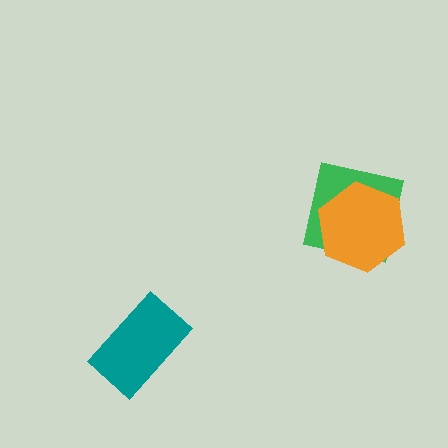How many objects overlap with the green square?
1 object overlaps with the green square.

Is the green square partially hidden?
Yes, it is partially covered by another shape.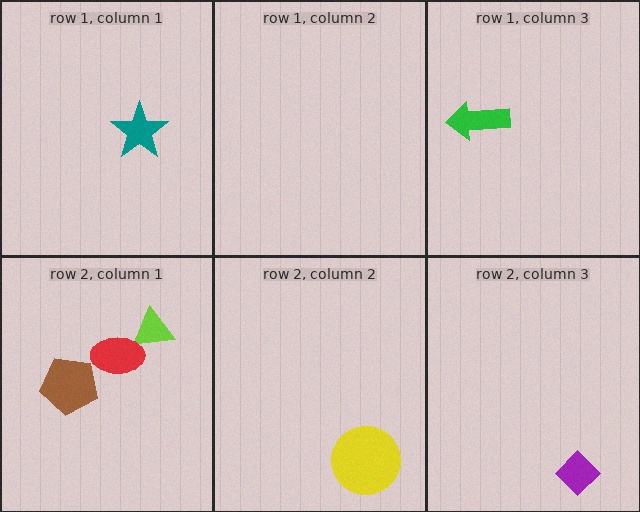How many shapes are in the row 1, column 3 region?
1.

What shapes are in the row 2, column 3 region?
The purple diamond.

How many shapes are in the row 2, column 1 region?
3.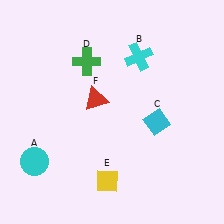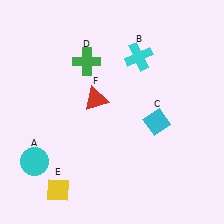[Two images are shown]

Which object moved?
The yellow diamond (E) moved left.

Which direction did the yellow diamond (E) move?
The yellow diamond (E) moved left.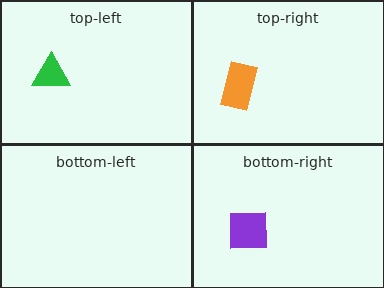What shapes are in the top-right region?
The orange rectangle.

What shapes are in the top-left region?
The green triangle.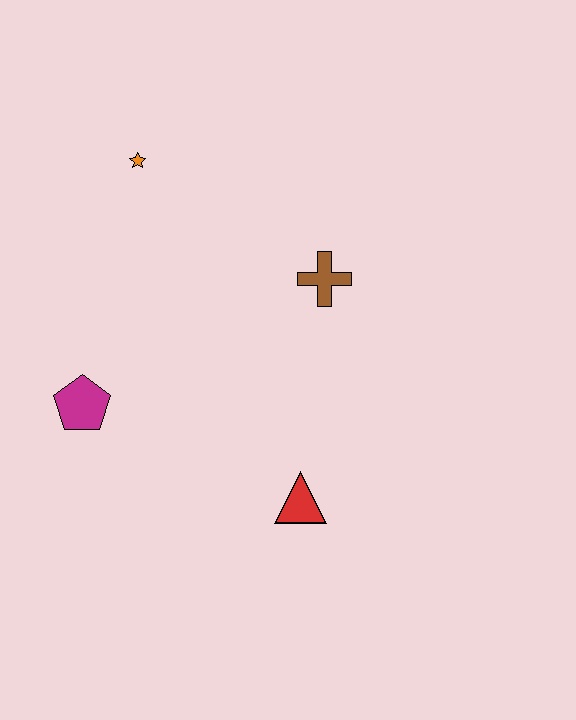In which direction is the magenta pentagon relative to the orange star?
The magenta pentagon is below the orange star.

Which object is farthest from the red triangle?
The orange star is farthest from the red triangle.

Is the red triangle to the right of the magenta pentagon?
Yes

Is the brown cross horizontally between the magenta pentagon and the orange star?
No